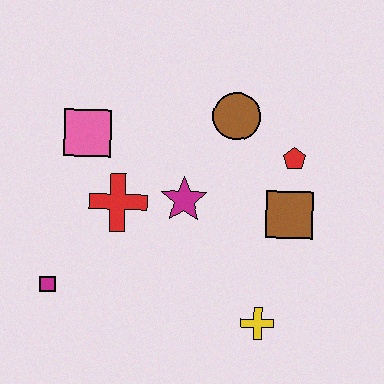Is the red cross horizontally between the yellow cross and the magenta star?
No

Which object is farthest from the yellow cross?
The pink square is farthest from the yellow cross.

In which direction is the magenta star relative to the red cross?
The magenta star is to the right of the red cross.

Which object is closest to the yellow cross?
The brown square is closest to the yellow cross.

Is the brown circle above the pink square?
Yes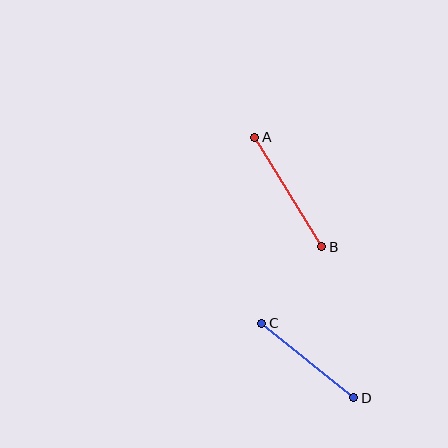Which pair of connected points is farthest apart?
Points A and B are farthest apart.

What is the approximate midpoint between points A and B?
The midpoint is at approximately (288, 192) pixels.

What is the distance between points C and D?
The distance is approximately 119 pixels.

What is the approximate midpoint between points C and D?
The midpoint is at approximately (308, 361) pixels.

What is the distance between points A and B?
The distance is approximately 128 pixels.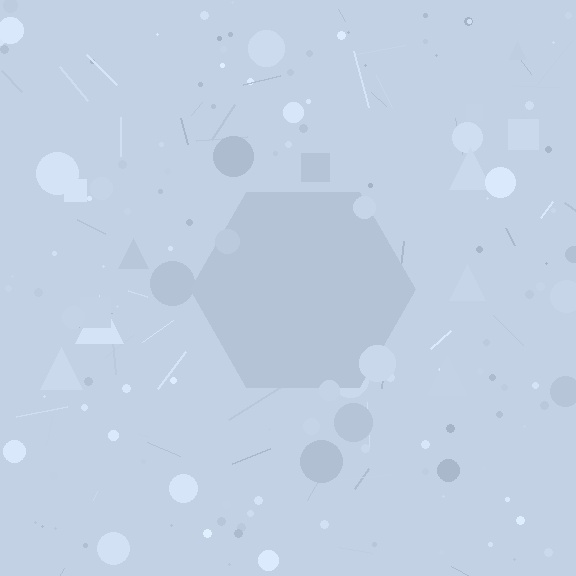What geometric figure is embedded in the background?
A hexagon is embedded in the background.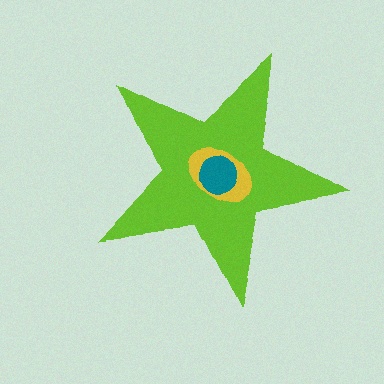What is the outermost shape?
The lime star.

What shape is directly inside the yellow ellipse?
The teal circle.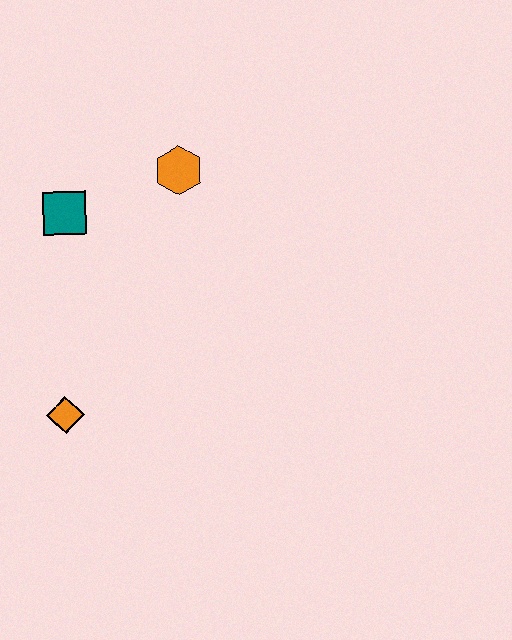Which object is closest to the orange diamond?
The teal square is closest to the orange diamond.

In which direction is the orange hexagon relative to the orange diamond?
The orange hexagon is above the orange diamond.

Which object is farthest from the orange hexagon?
The orange diamond is farthest from the orange hexagon.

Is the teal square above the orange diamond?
Yes